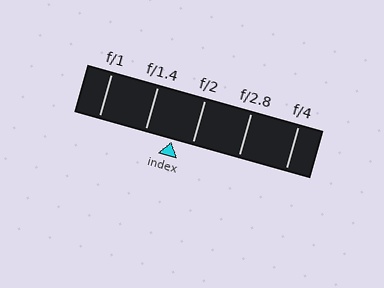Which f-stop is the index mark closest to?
The index mark is closest to f/2.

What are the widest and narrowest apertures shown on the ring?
The widest aperture shown is f/1 and the narrowest is f/4.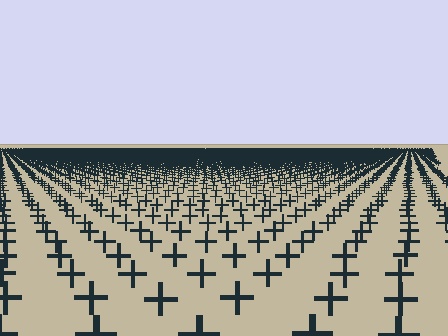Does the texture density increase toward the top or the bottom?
Density increases toward the top.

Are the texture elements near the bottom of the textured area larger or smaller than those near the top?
Larger. Near the bottom, elements are closer to the viewer and appear at a bigger on-screen size.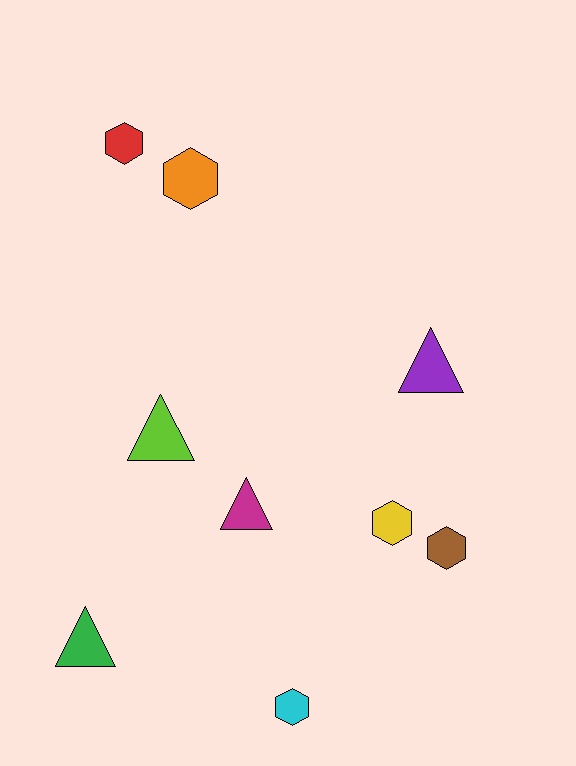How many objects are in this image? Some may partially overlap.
There are 9 objects.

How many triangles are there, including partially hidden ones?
There are 4 triangles.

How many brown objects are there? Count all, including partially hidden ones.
There is 1 brown object.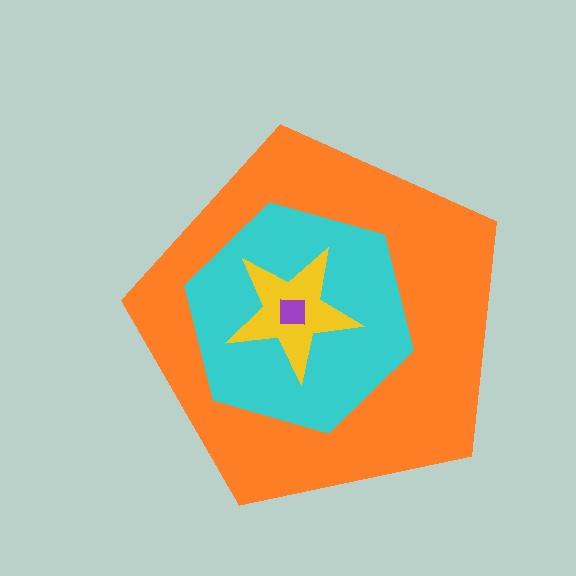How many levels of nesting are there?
4.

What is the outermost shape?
The orange pentagon.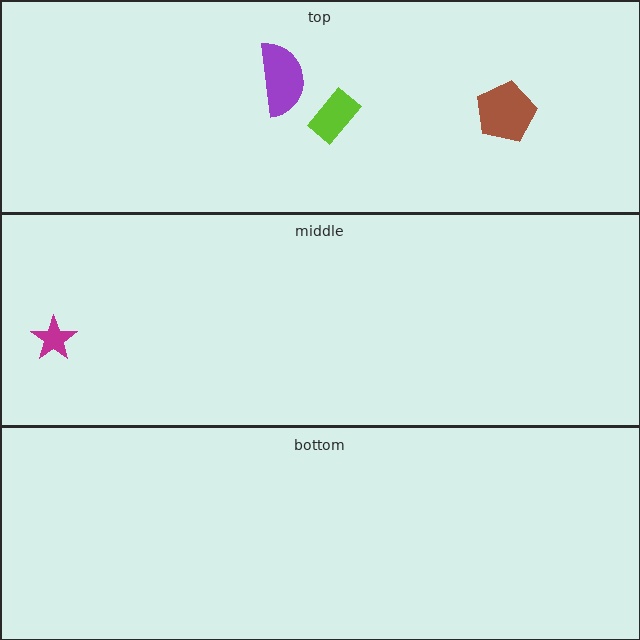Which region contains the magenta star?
The middle region.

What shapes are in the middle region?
The magenta star.